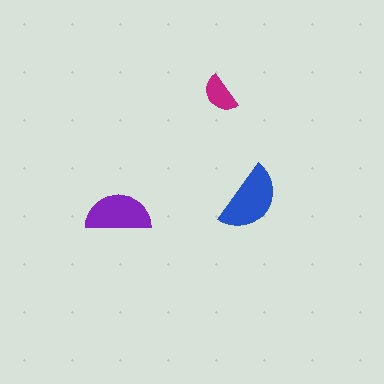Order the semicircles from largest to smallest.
the blue one, the purple one, the magenta one.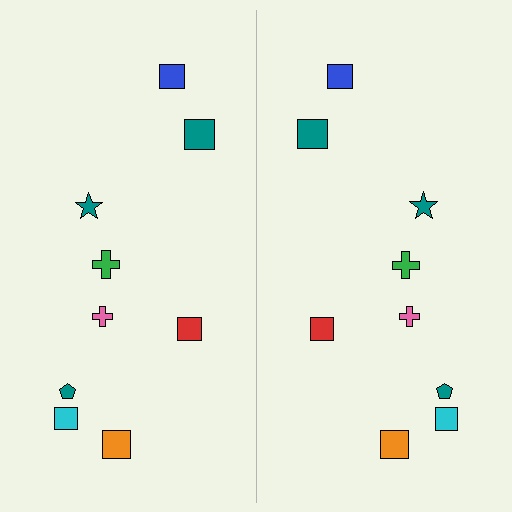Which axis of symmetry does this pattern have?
The pattern has a vertical axis of symmetry running through the center of the image.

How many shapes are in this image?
There are 18 shapes in this image.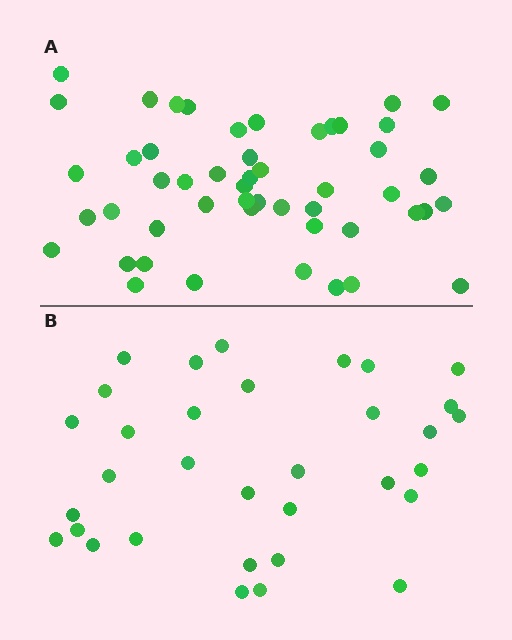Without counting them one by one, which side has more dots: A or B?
Region A (the top region) has more dots.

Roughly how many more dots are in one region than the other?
Region A has approximately 15 more dots than region B.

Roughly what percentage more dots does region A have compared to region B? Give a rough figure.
About 50% more.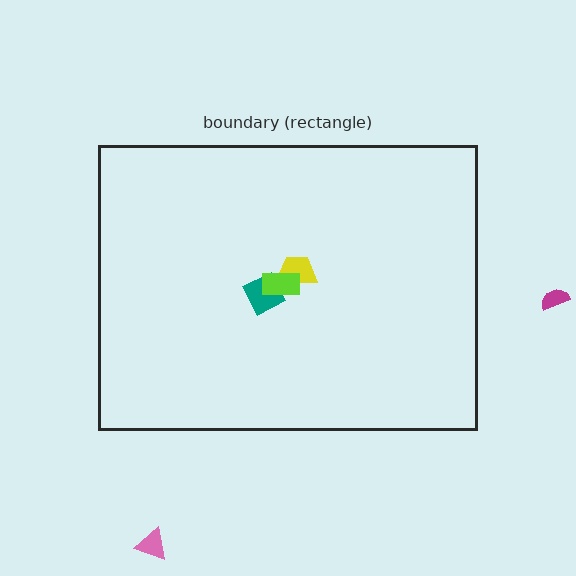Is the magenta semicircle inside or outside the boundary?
Outside.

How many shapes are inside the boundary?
3 inside, 2 outside.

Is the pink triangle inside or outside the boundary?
Outside.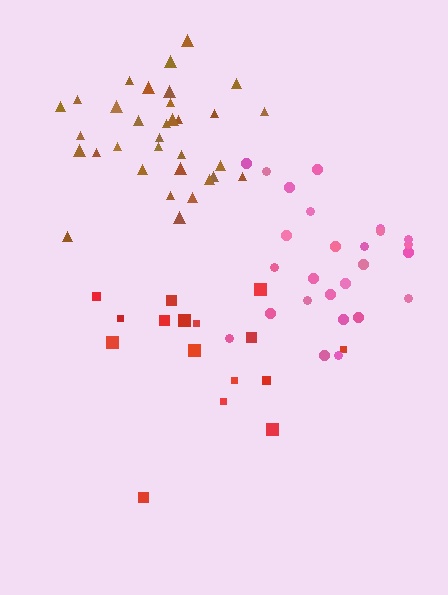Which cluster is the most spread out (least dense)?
Red.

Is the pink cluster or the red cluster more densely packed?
Pink.